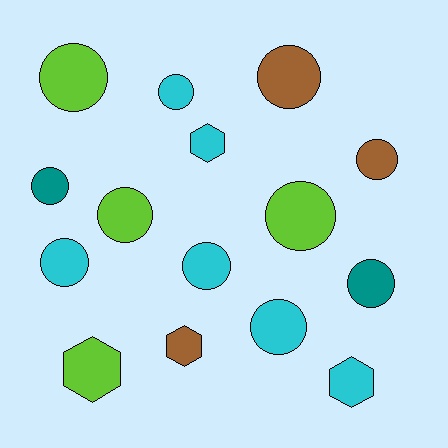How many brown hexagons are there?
There is 1 brown hexagon.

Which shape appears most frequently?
Circle, with 11 objects.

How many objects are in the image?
There are 15 objects.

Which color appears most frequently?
Cyan, with 6 objects.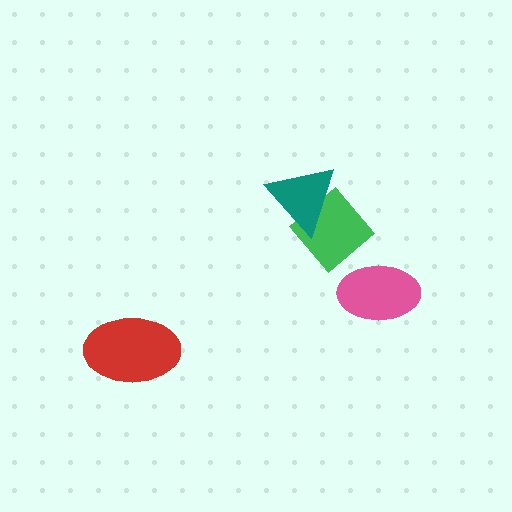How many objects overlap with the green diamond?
1 object overlaps with the green diamond.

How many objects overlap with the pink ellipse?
0 objects overlap with the pink ellipse.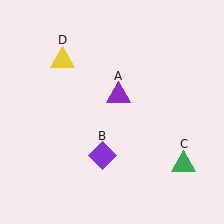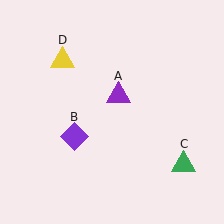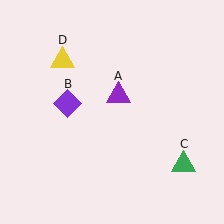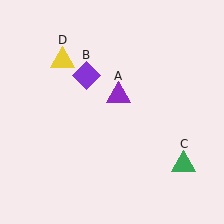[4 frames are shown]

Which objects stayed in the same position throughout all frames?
Purple triangle (object A) and green triangle (object C) and yellow triangle (object D) remained stationary.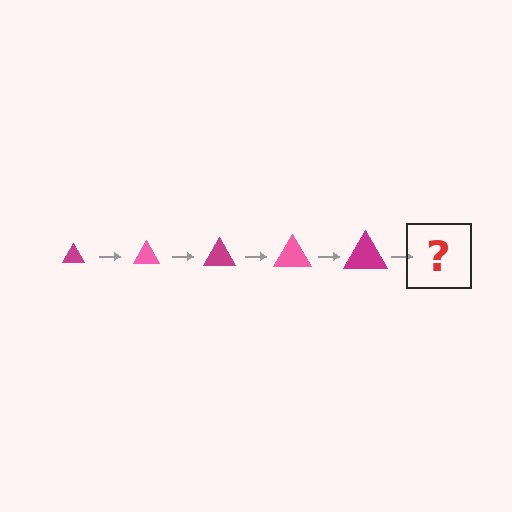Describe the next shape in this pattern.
It should be a pink triangle, larger than the previous one.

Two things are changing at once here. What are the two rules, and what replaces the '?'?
The two rules are that the triangle grows larger each step and the color cycles through magenta and pink. The '?' should be a pink triangle, larger than the previous one.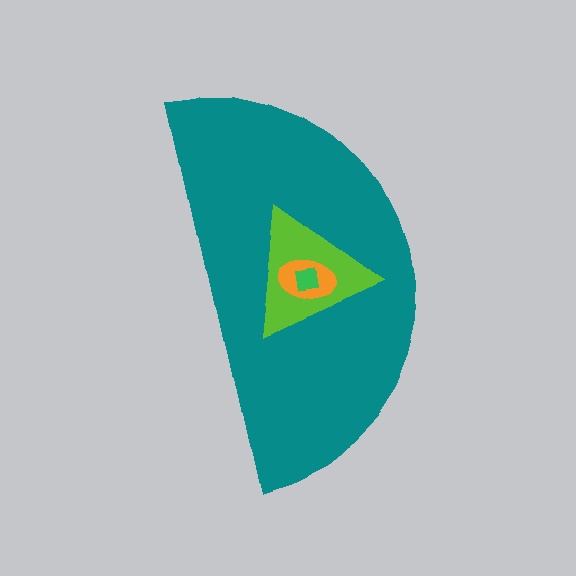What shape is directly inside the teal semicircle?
The lime triangle.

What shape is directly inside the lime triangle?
The orange ellipse.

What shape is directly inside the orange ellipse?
The green square.